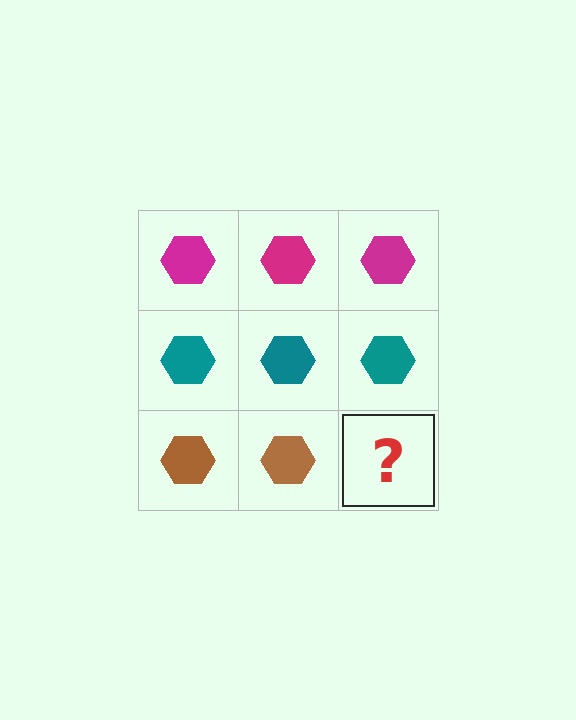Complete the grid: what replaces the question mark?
The question mark should be replaced with a brown hexagon.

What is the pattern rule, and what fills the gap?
The rule is that each row has a consistent color. The gap should be filled with a brown hexagon.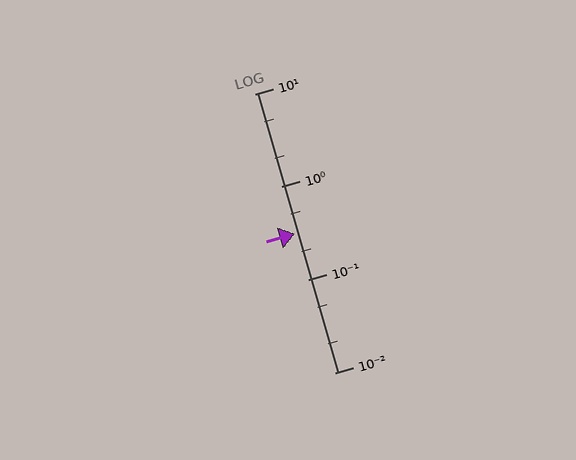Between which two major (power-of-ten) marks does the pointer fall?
The pointer is between 0.1 and 1.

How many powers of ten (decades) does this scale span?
The scale spans 3 decades, from 0.01 to 10.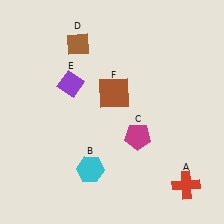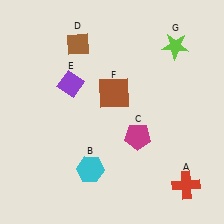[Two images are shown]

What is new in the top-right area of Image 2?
A lime star (G) was added in the top-right area of Image 2.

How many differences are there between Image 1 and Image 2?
There is 1 difference between the two images.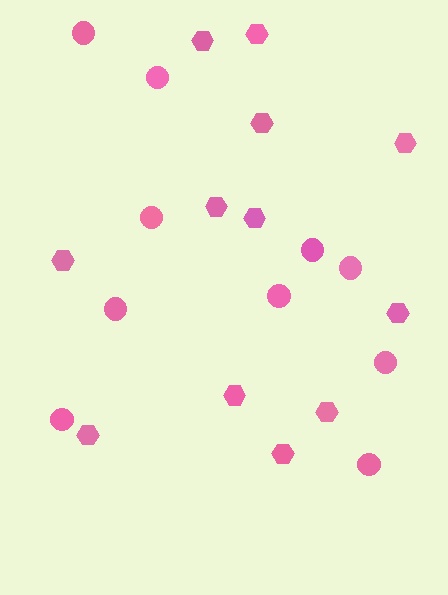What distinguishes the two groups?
There are 2 groups: one group of circles (10) and one group of hexagons (12).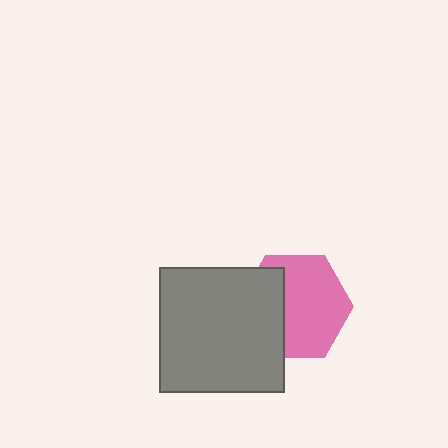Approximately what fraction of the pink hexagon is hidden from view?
Roughly 36% of the pink hexagon is hidden behind the gray square.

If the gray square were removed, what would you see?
You would see the complete pink hexagon.